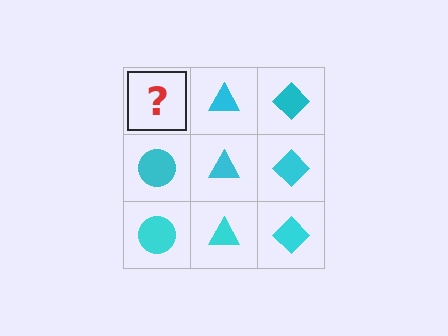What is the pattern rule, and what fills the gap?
The rule is that each column has a consistent shape. The gap should be filled with a cyan circle.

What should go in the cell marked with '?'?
The missing cell should contain a cyan circle.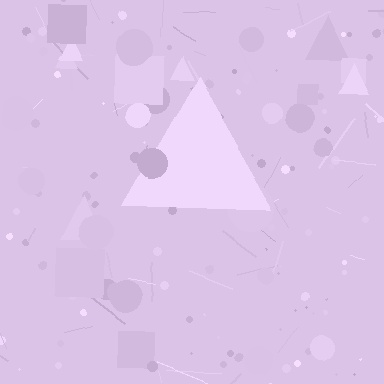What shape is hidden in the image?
A triangle is hidden in the image.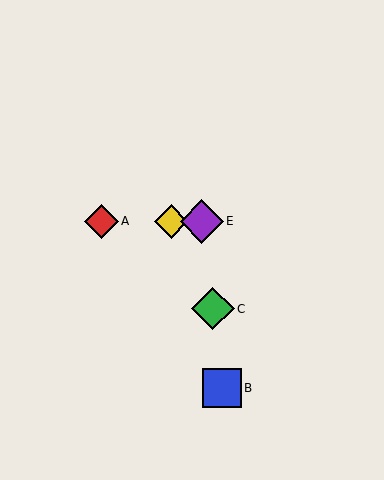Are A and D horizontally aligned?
Yes, both are at y≈222.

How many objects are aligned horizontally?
3 objects (A, D, E) are aligned horizontally.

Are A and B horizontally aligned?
No, A is at y≈222 and B is at y≈388.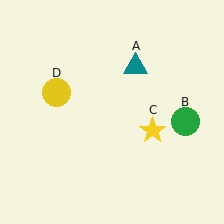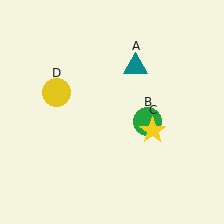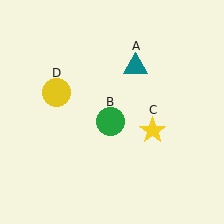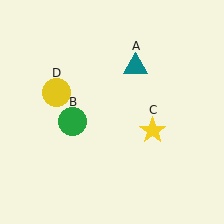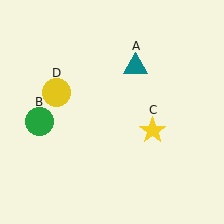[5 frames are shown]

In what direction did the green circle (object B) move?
The green circle (object B) moved left.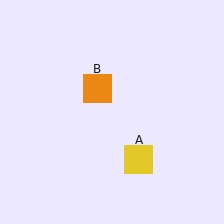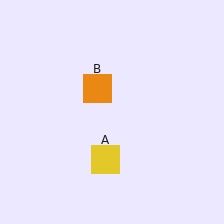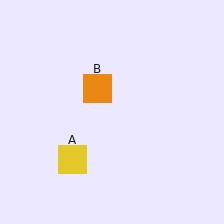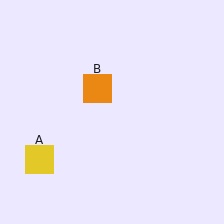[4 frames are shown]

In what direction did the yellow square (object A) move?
The yellow square (object A) moved left.